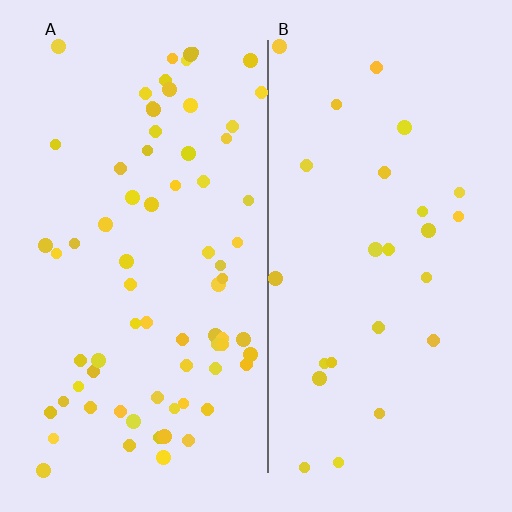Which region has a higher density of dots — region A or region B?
A (the left).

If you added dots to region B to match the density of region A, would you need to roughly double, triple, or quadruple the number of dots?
Approximately triple.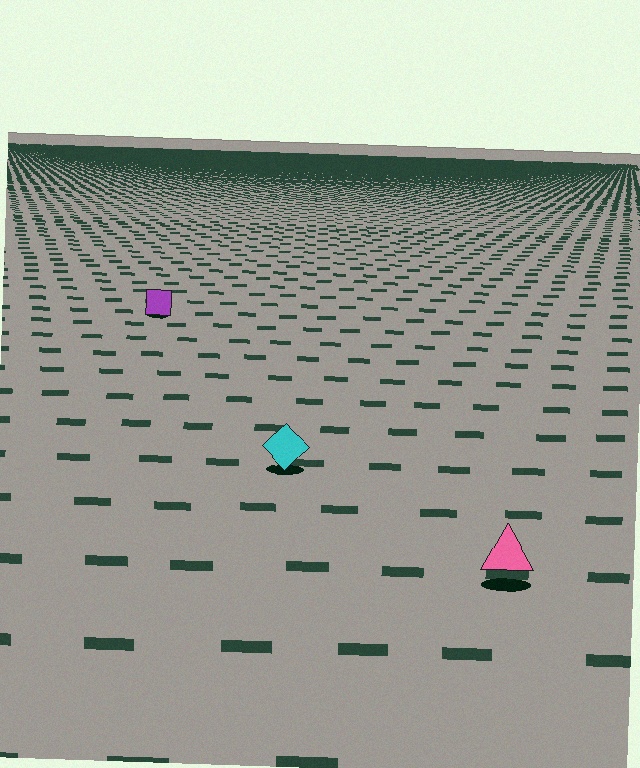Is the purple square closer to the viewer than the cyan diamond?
No. The cyan diamond is closer — you can tell from the texture gradient: the ground texture is coarser near it.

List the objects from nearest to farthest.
From nearest to farthest: the pink triangle, the cyan diamond, the purple square.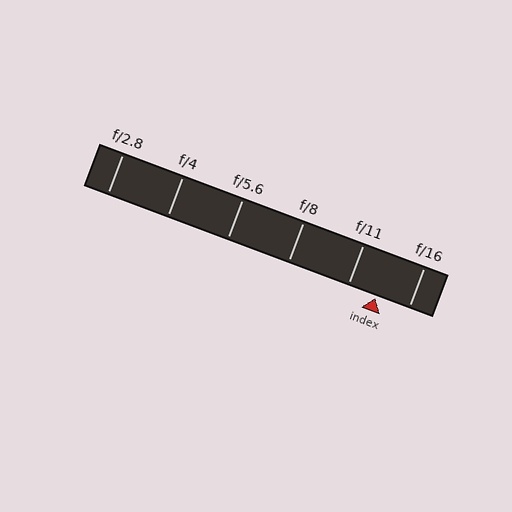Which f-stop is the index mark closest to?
The index mark is closest to f/11.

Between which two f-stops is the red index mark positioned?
The index mark is between f/11 and f/16.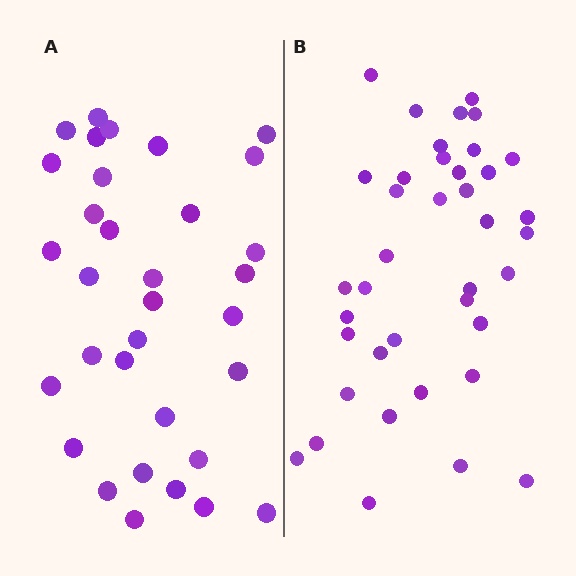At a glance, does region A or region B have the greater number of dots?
Region B (the right region) has more dots.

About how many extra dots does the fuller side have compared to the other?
Region B has about 6 more dots than region A.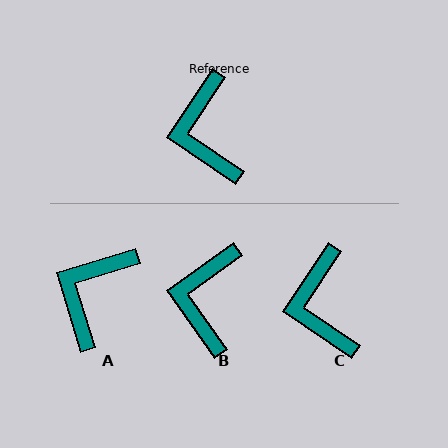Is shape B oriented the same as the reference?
No, it is off by about 21 degrees.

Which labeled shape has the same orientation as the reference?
C.